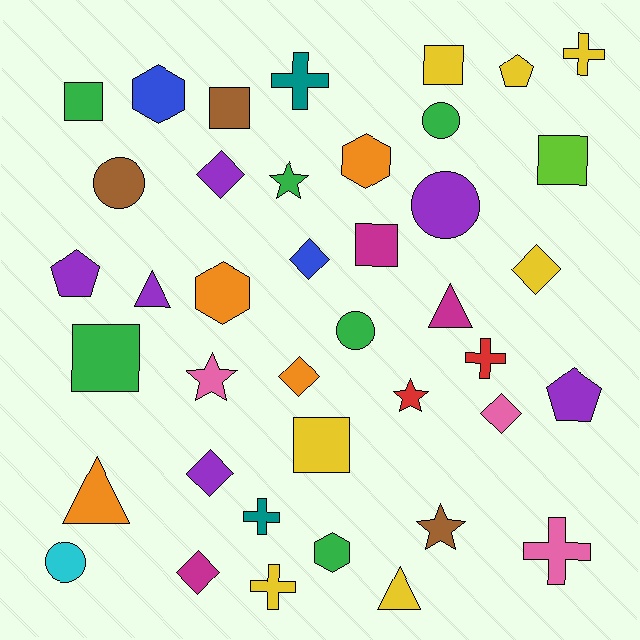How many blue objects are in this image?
There are 2 blue objects.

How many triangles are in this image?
There are 4 triangles.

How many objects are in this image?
There are 40 objects.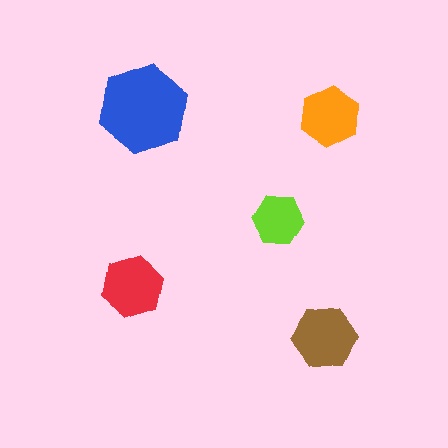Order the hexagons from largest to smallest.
the blue one, the brown one, the red one, the orange one, the lime one.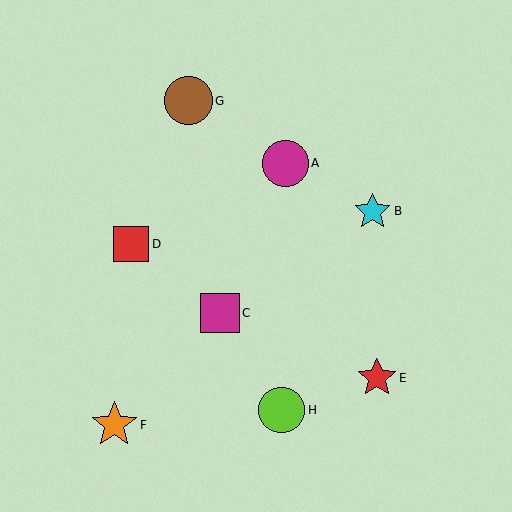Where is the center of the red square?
The center of the red square is at (131, 244).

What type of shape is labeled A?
Shape A is a magenta circle.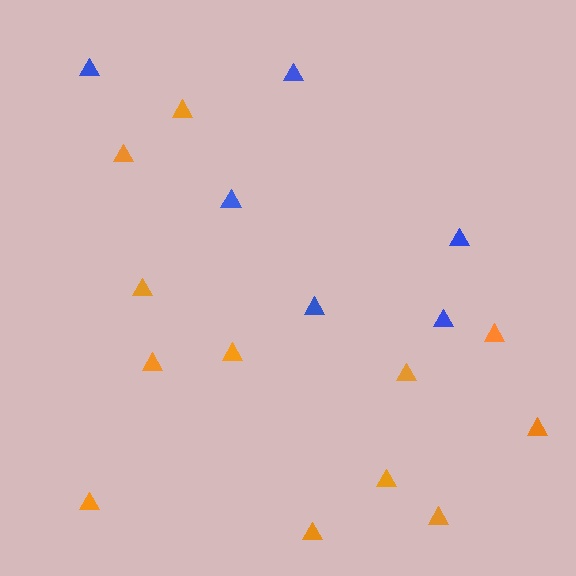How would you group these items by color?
There are 2 groups: one group of blue triangles (6) and one group of orange triangles (12).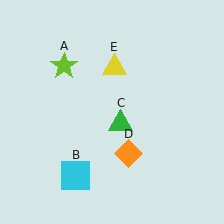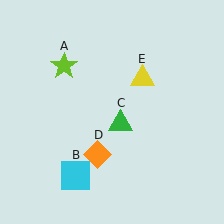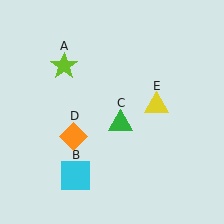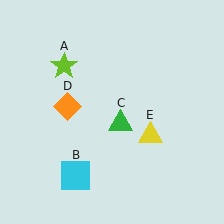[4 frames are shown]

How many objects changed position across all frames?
2 objects changed position: orange diamond (object D), yellow triangle (object E).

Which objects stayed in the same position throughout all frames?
Lime star (object A) and cyan square (object B) and green triangle (object C) remained stationary.